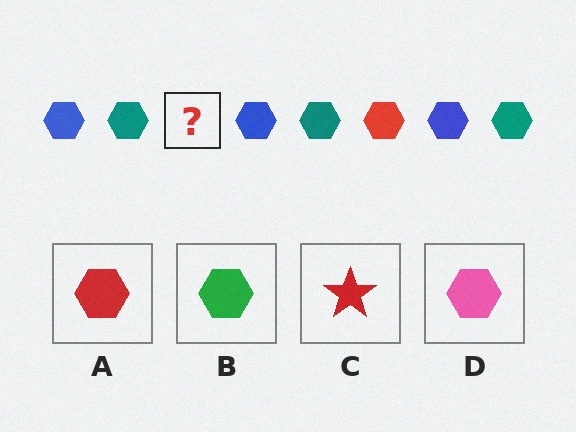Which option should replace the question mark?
Option A.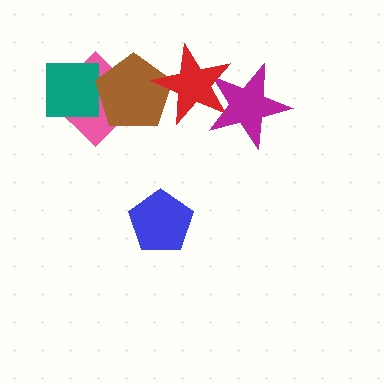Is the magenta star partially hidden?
Yes, it is partially covered by another shape.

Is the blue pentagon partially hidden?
No, no other shape covers it.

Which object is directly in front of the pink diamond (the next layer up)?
The teal square is directly in front of the pink diamond.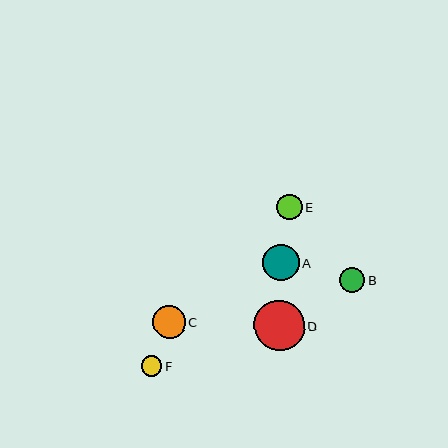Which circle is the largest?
Circle D is the largest with a size of approximately 51 pixels.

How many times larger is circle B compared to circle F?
Circle B is approximately 1.3 times the size of circle F.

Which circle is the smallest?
Circle F is the smallest with a size of approximately 20 pixels.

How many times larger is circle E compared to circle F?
Circle E is approximately 1.3 times the size of circle F.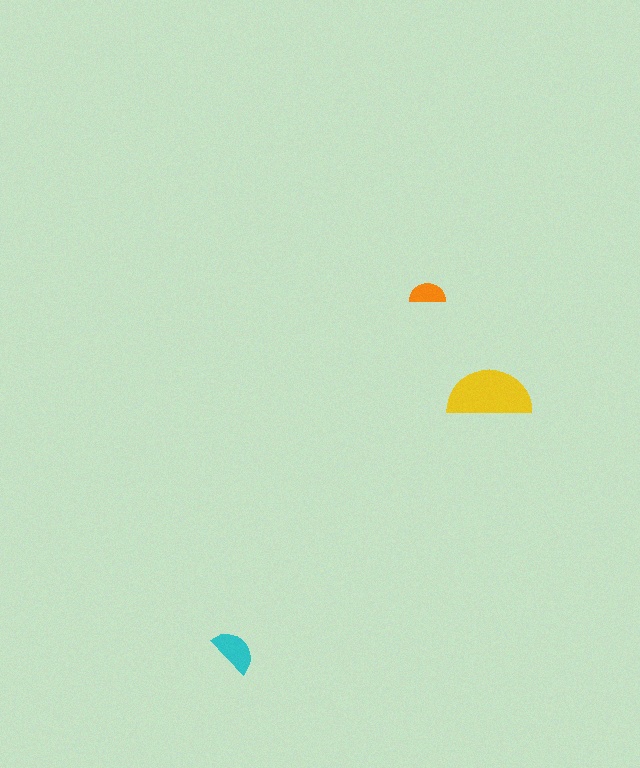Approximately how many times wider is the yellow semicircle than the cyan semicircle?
About 2 times wider.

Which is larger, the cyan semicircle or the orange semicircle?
The cyan one.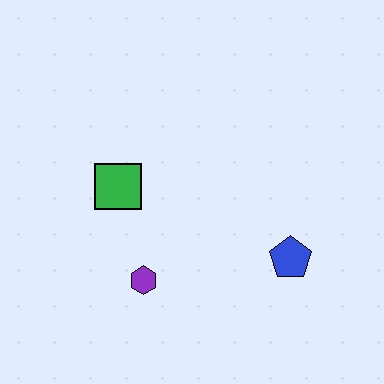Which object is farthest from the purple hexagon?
The blue pentagon is farthest from the purple hexagon.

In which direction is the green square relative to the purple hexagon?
The green square is above the purple hexagon.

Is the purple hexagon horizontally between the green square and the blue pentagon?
Yes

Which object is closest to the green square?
The purple hexagon is closest to the green square.